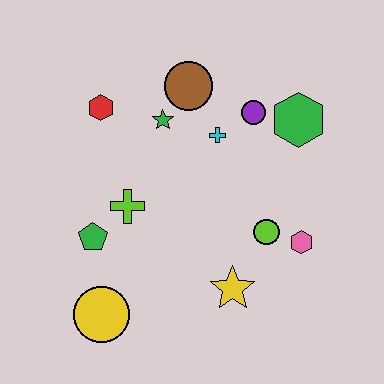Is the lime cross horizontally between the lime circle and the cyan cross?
No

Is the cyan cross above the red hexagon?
No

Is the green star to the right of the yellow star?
No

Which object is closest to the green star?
The brown circle is closest to the green star.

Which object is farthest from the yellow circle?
The green hexagon is farthest from the yellow circle.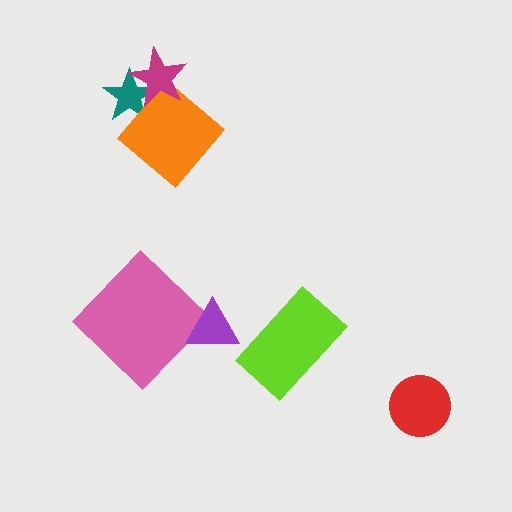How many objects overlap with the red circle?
0 objects overlap with the red circle.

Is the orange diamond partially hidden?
Yes, it is partially covered by another shape.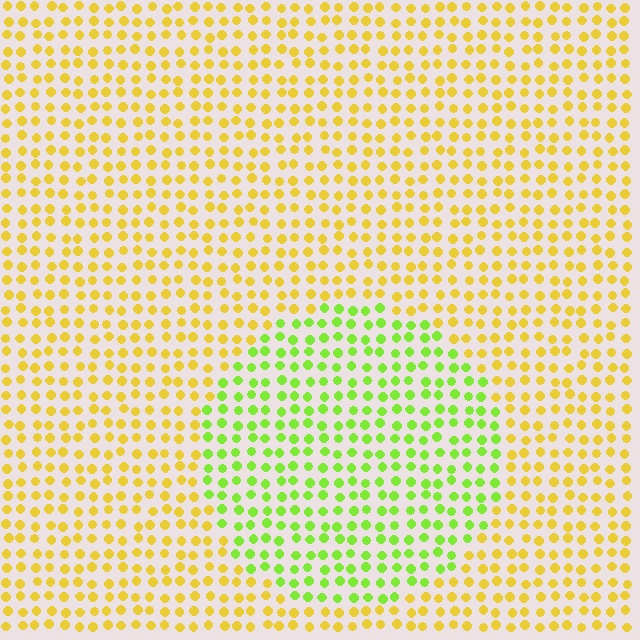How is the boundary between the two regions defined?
The boundary is defined purely by a slight shift in hue (about 46 degrees). Spacing, size, and orientation are identical on both sides.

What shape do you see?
I see a circle.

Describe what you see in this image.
The image is filled with small yellow elements in a uniform arrangement. A circle-shaped region is visible where the elements are tinted to a slightly different hue, forming a subtle color boundary.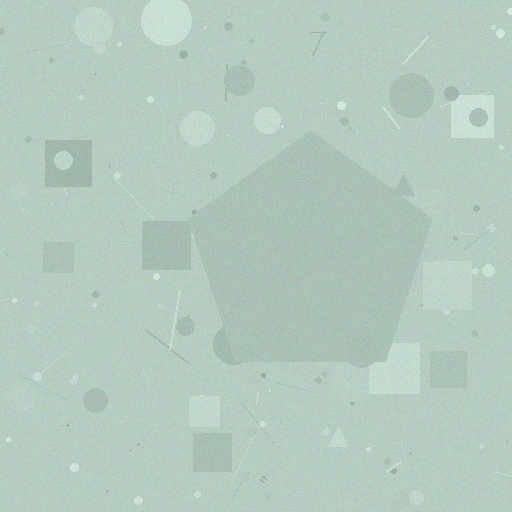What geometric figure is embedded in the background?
A pentagon is embedded in the background.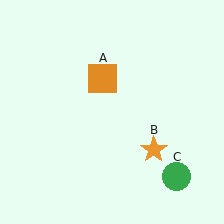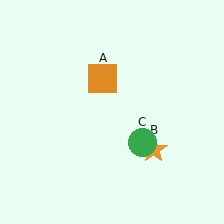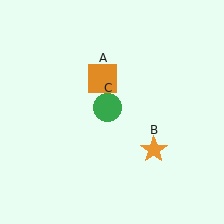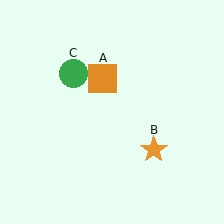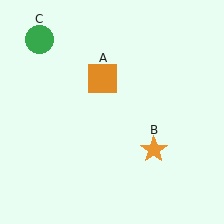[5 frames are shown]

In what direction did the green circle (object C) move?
The green circle (object C) moved up and to the left.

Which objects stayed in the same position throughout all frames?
Orange square (object A) and orange star (object B) remained stationary.